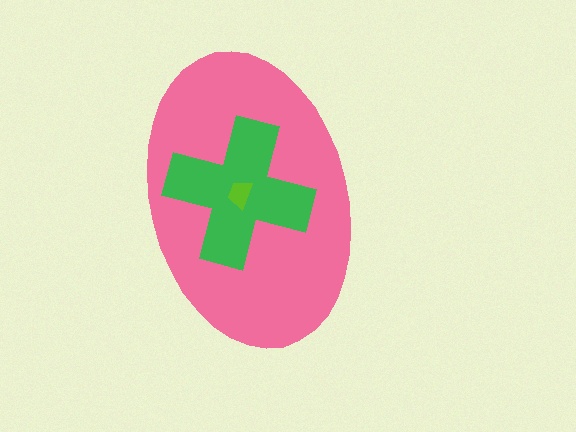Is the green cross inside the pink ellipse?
Yes.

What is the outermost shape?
The pink ellipse.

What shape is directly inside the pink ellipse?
The green cross.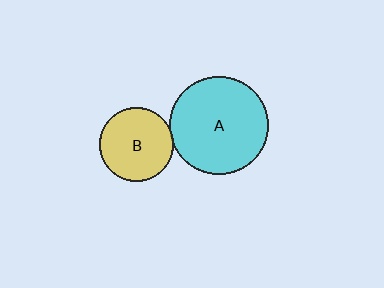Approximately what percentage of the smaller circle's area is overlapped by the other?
Approximately 5%.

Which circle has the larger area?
Circle A (cyan).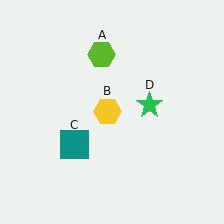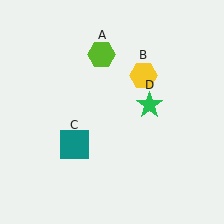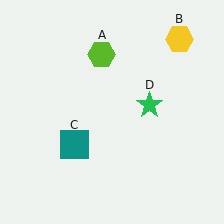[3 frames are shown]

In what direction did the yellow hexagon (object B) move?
The yellow hexagon (object B) moved up and to the right.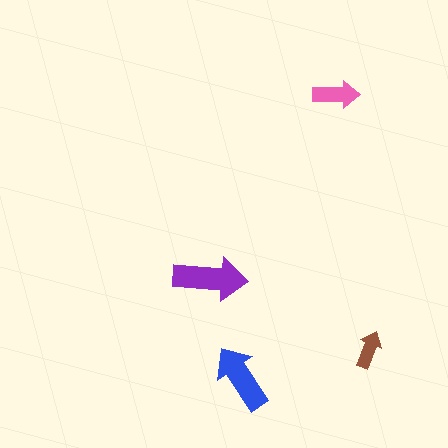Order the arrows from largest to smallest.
the purple one, the blue one, the pink one, the brown one.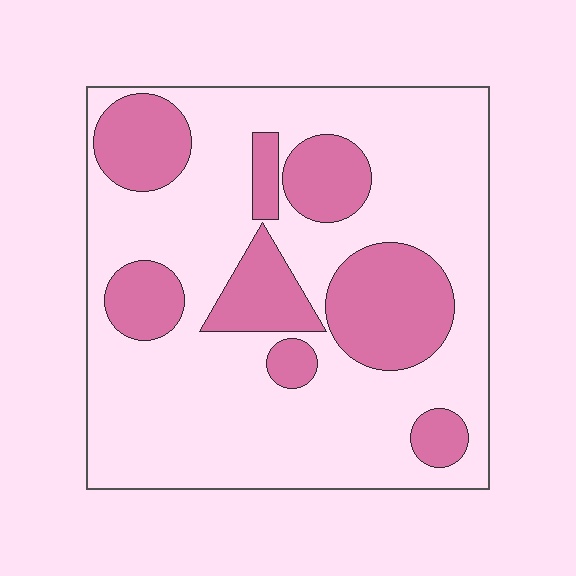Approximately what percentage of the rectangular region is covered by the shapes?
Approximately 30%.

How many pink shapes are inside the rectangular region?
8.